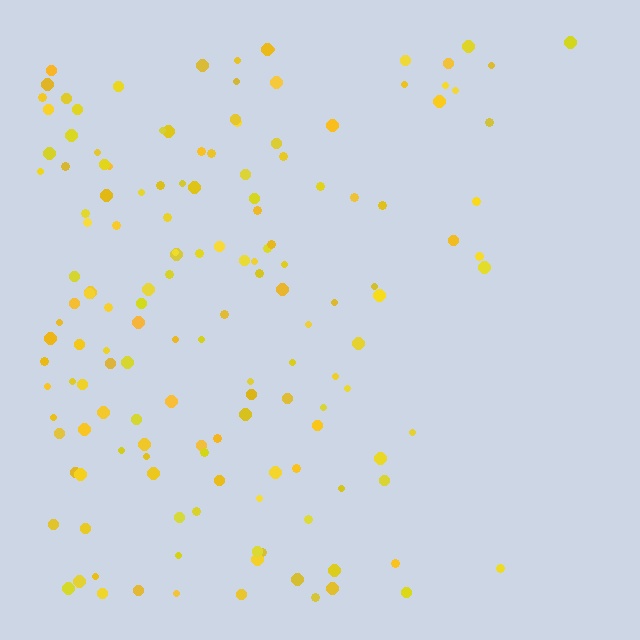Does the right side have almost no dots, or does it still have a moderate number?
Still a moderate number, just noticeably fewer than the left.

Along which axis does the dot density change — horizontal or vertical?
Horizontal.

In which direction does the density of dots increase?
From right to left, with the left side densest.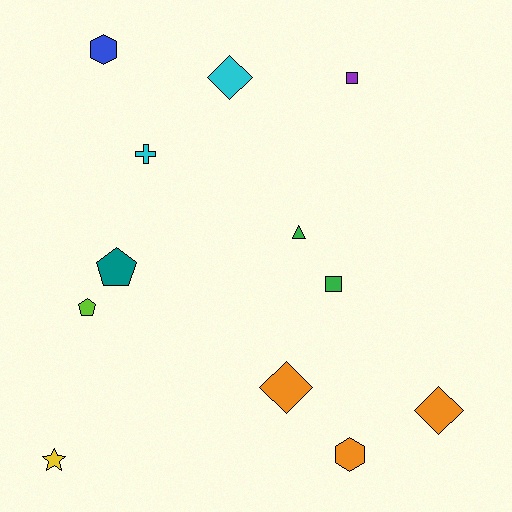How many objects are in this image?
There are 12 objects.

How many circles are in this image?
There are no circles.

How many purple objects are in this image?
There is 1 purple object.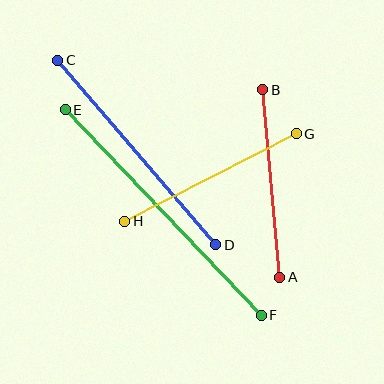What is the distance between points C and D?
The distance is approximately 243 pixels.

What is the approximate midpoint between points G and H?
The midpoint is at approximately (211, 177) pixels.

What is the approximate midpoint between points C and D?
The midpoint is at approximately (137, 153) pixels.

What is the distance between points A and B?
The distance is approximately 188 pixels.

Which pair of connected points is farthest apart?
Points E and F are farthest apart.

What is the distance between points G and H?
The distance is approximately 193 pixels.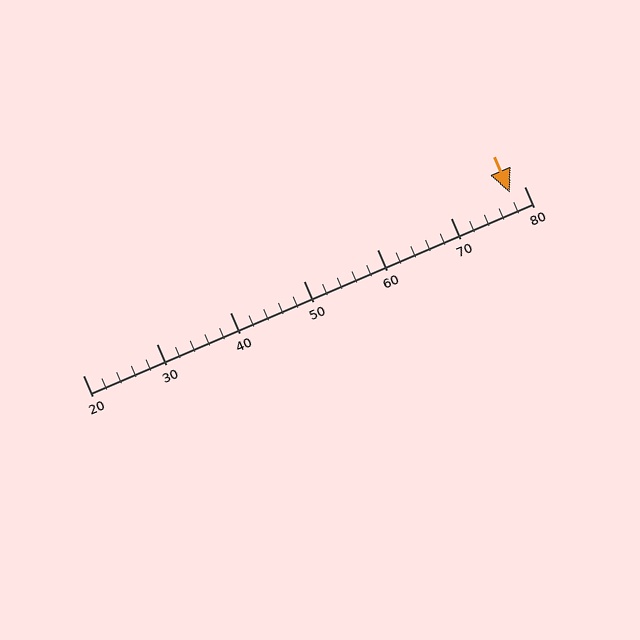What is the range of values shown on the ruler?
The ruler shows values from 20 to 80.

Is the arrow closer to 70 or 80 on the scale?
The arrow is closer to 80.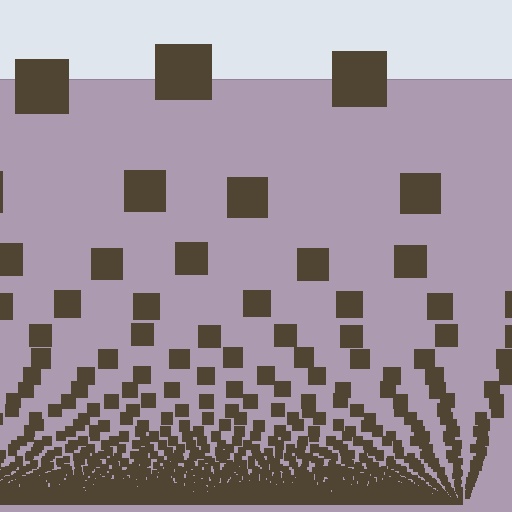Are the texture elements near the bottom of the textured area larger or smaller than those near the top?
Smaller. The gradient is inverted — elements near the bottom are smaller and denser.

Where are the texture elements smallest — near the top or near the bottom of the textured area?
Near the bottom.